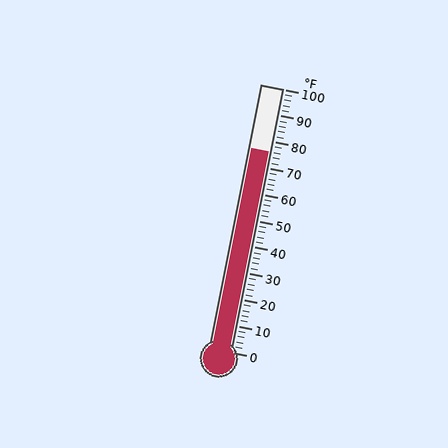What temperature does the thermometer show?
The thermometer shows approximately 76°F.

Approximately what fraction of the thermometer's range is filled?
The thermometer is filled to approximately 75% of its range.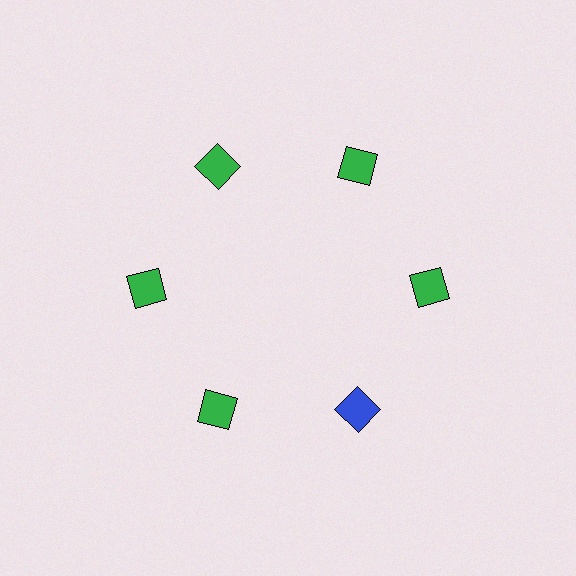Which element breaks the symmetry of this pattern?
The blue square at roughly the 5 o'clock position breaks the symmetry. All other shapes are green squares.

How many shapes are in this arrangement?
There are 6 shapes arranged in a ring pattern.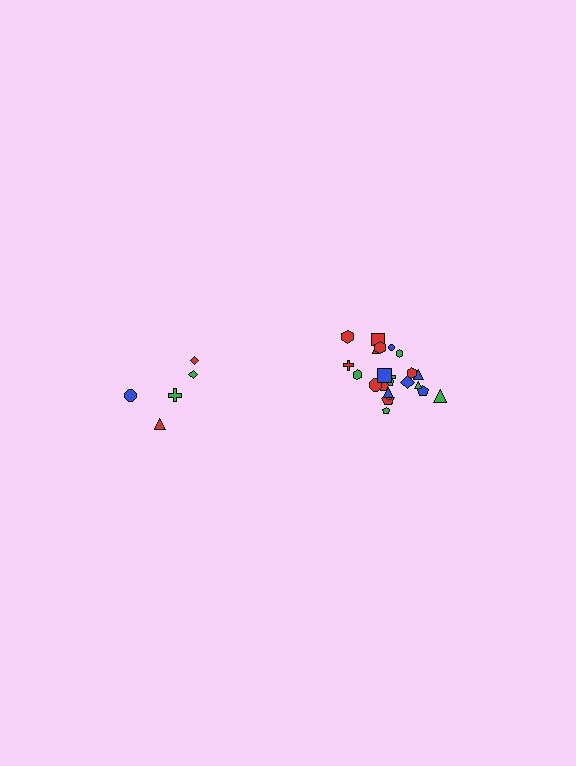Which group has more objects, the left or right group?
The right group.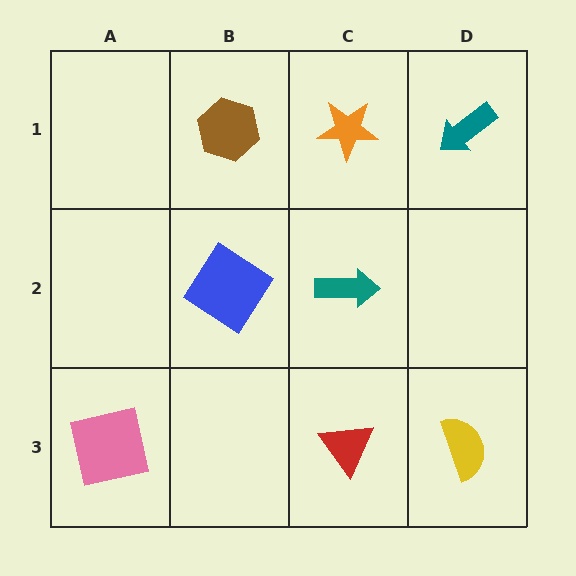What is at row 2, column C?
A teal arrow.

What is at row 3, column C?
A red triangle.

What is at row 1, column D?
A teal arrow.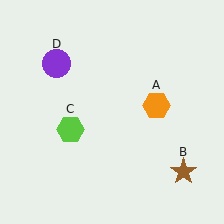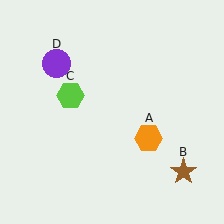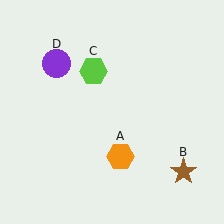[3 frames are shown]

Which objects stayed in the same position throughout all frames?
Brown star (object B) and purple circle (object D) remained stationary.